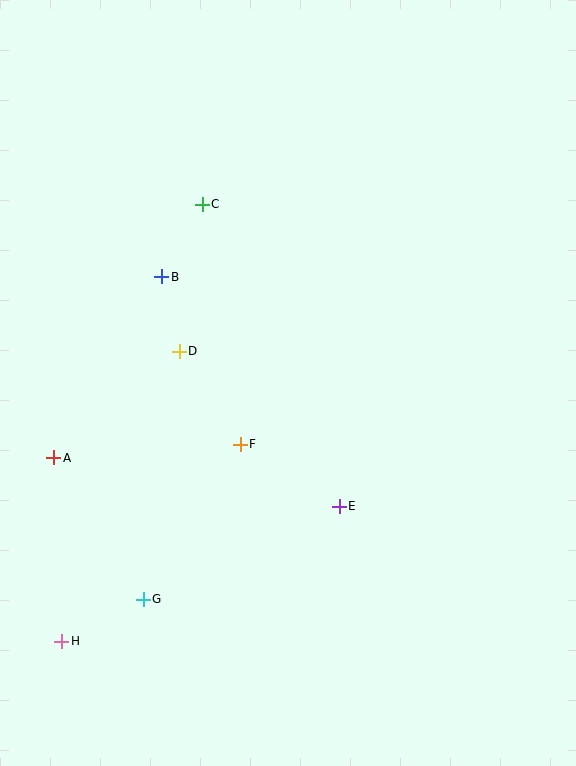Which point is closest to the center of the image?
Point F at (240, 444) is closest to the center.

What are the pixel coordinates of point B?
Point B is at (162, 277).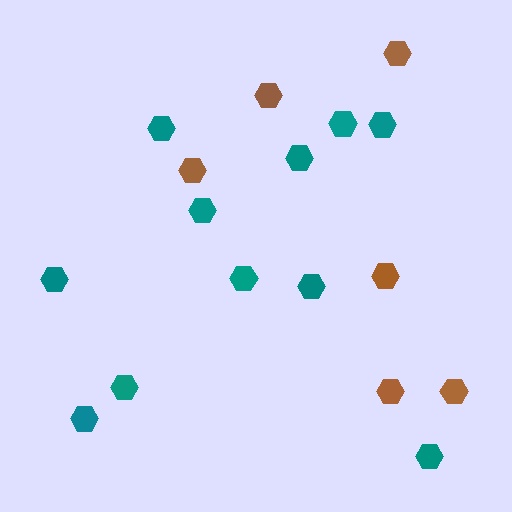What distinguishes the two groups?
There are 2 groups: one group of brown hexagons (6) and one group of teal hexagons (11).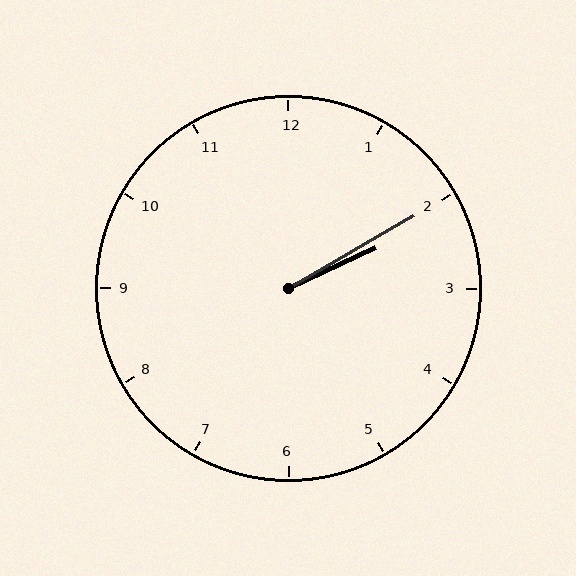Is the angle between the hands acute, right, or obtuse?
It is acute.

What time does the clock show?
2:10.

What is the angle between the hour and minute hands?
Approximately 5 degrees.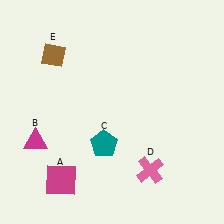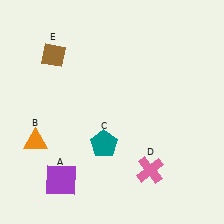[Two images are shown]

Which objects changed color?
A changed from magenta to purple. B changed from magenta to orange.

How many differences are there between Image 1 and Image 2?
There are 2 differences between the two images.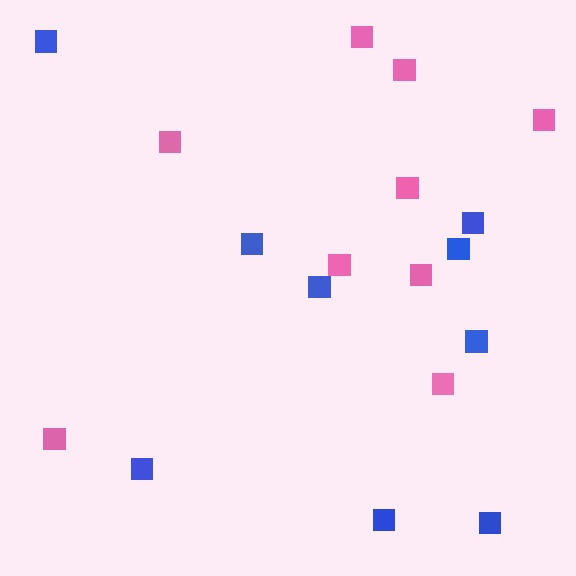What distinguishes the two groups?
There are 2 groups: one group of pink squares (9) and one group of blue squares (9).